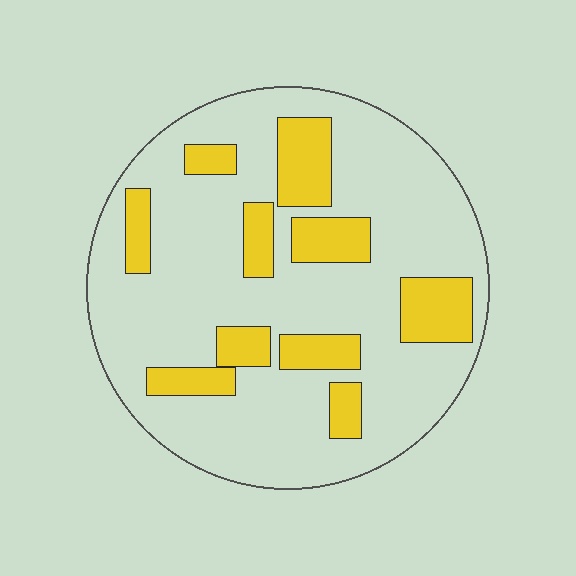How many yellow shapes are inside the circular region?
10.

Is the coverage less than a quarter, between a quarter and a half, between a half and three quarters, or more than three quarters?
Less than a quarter.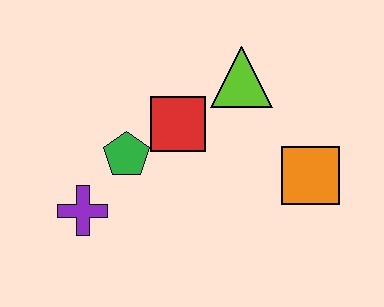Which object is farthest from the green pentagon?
The orange square is farthest from the green pentagon.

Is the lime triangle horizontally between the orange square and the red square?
Yes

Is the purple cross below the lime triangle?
Yes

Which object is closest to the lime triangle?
The red square is closest to the lime triangle.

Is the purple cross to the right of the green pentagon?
No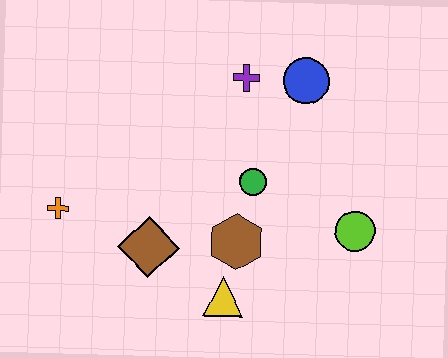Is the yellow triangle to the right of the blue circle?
No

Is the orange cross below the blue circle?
Yes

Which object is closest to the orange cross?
The brown diamond is closest to the orange cross.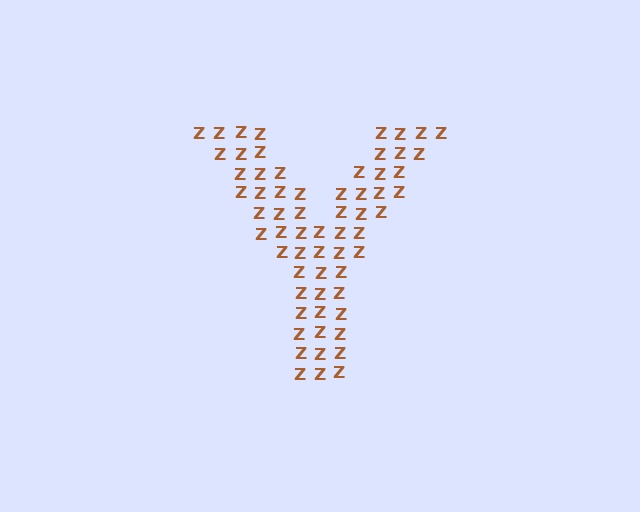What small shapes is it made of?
It is made of small letter Z's.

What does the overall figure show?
The overall figure shows the letter Y.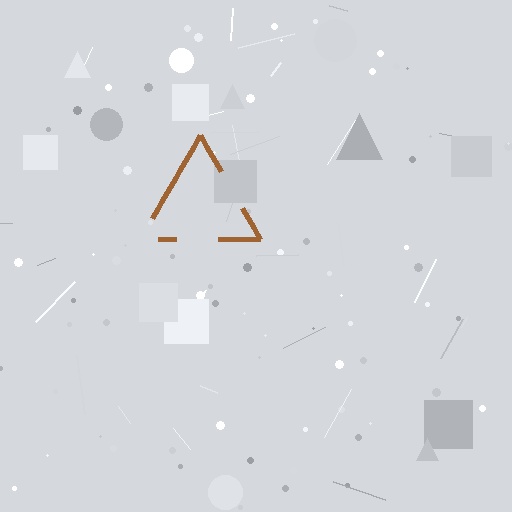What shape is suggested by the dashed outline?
The dashed outline suggests a triangle.